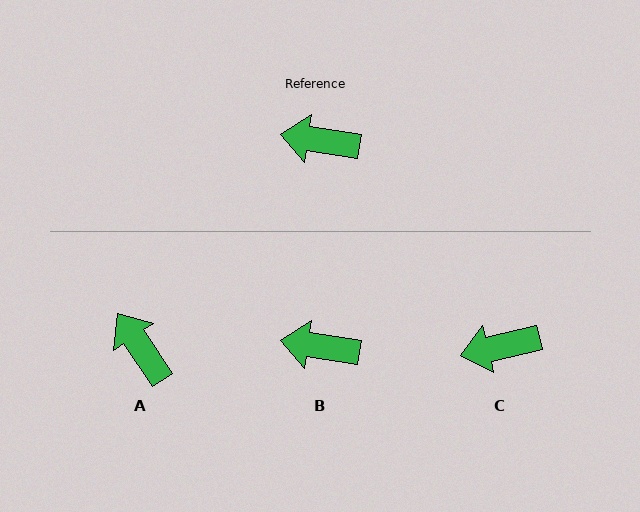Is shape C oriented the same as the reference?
No, it is off by about 22 degrees.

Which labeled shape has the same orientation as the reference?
B.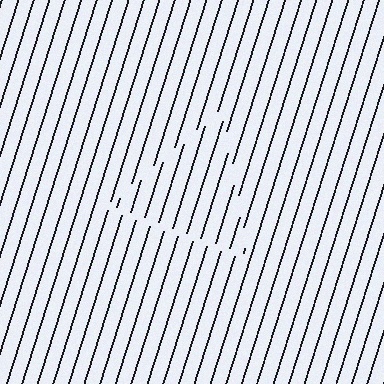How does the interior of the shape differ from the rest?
The interior of the shape contains the same grating, shifted by half a period — the contour is defined by the phase discontinuity where line-ends from the inner and outer gratings abut.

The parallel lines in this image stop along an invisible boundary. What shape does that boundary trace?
An illusory triangle. The interior of the shape contains the same grating, shifted by half a period — the contour is defined by the phase discontinuity where line-ends from the inner and outer gratings abut.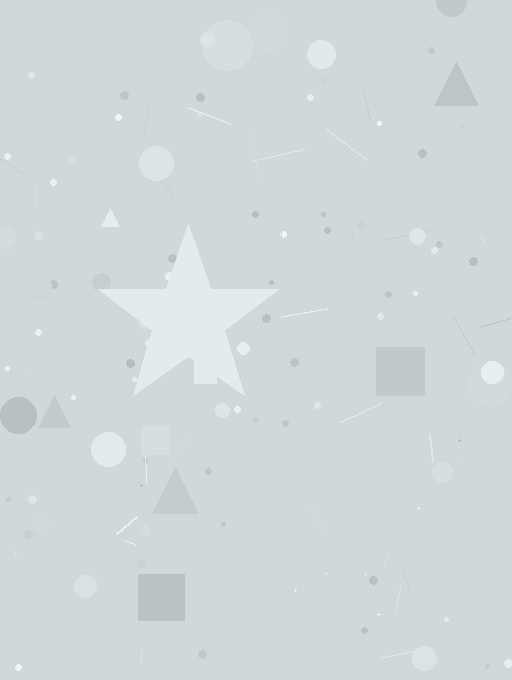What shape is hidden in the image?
A star is hidden in the image.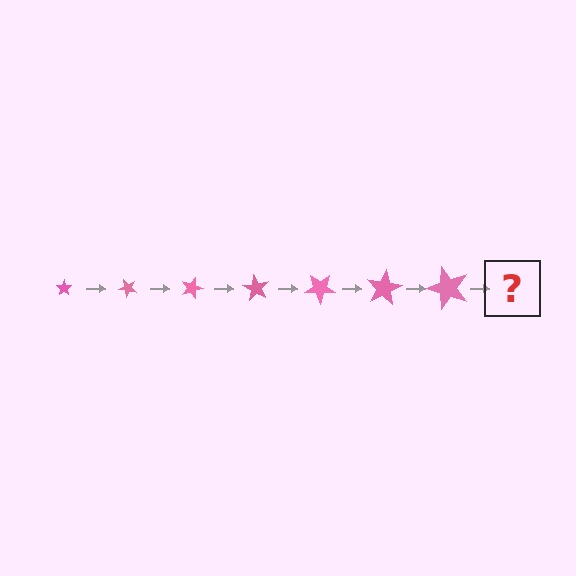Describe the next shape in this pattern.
It should be a star, larger than the previous one and rotated 315 degrees from the start.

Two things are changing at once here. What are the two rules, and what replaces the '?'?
The two rules are that the star grows larger each step and it rotates 45 degrees each step. The '?' should be a star, larger than the previous one and rotated 315 degrees from the start.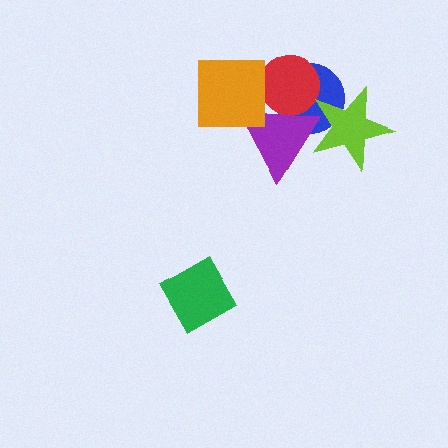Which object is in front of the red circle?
The purple triangle is in front of the red circle.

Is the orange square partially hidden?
No, no other shape covers it.